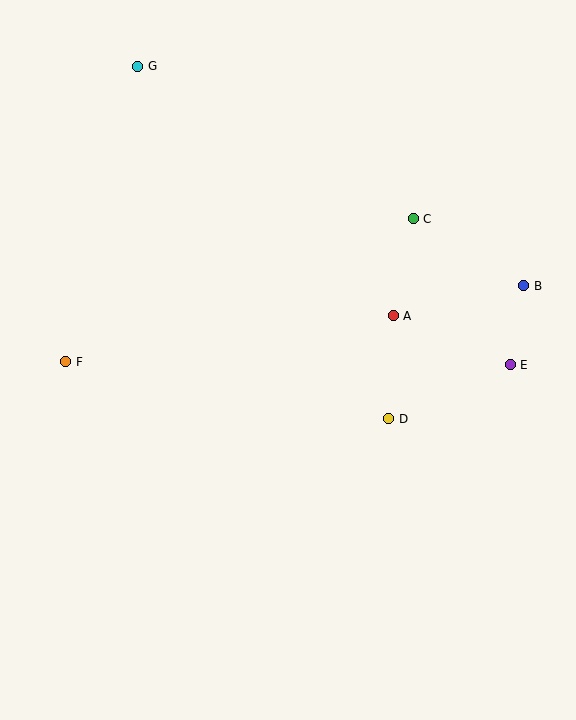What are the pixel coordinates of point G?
Point G is at (138, 66).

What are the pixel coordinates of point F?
Point F is at (66, 362).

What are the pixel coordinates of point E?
Point E is at (510, 365).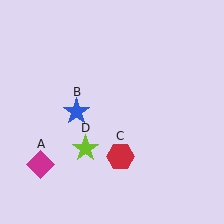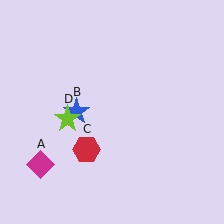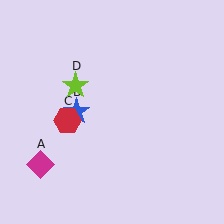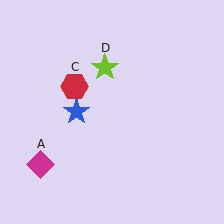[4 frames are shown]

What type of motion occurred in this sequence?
The red hexagon (object C), lime star (object D) rotated clockwise around the center of the scene.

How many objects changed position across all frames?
2 objects changed position: red hexagon (object C), lime star (object D).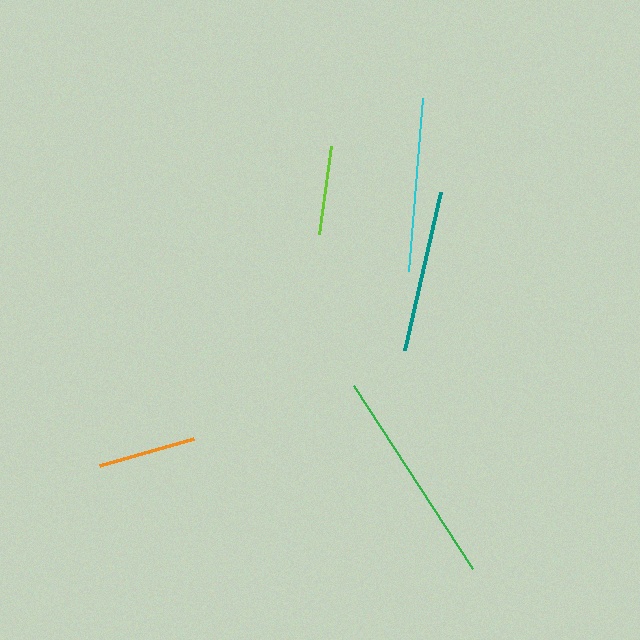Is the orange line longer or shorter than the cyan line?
The cyan line is longer than the orange line.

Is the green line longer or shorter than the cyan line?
The green line is longer than the cyan line.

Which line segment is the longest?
The green line is the longest at approximately 219 pixels.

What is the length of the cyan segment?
The cyan segment is approximately 174 pixels long.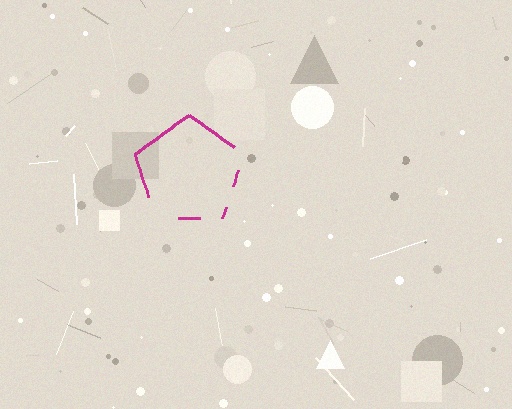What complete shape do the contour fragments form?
The contour fragments form a pentagon.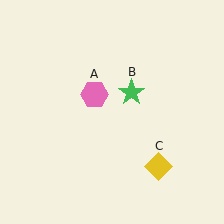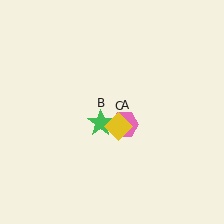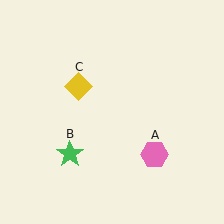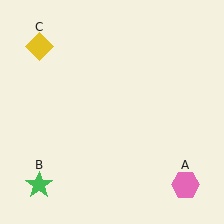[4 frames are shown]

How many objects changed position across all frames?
3 objects changed position: pink hexagon (object A), green star (object B), yellow diamond (object C).